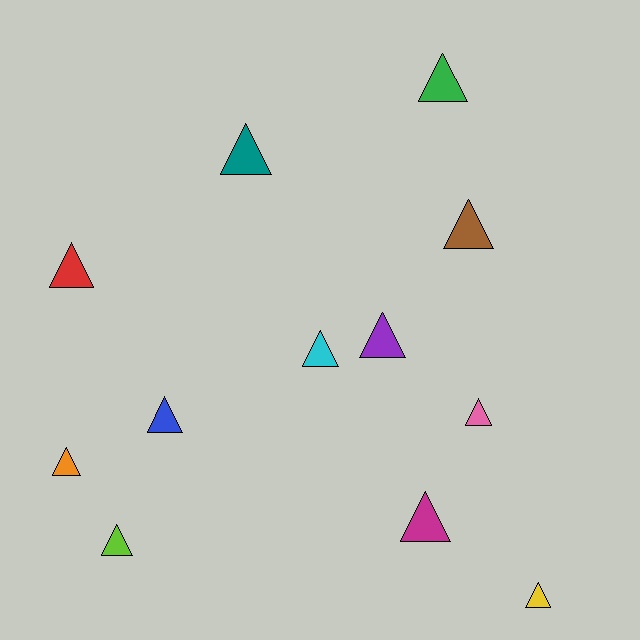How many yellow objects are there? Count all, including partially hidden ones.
There is 1 yellow object.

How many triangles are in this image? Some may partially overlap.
There are 12 triangles.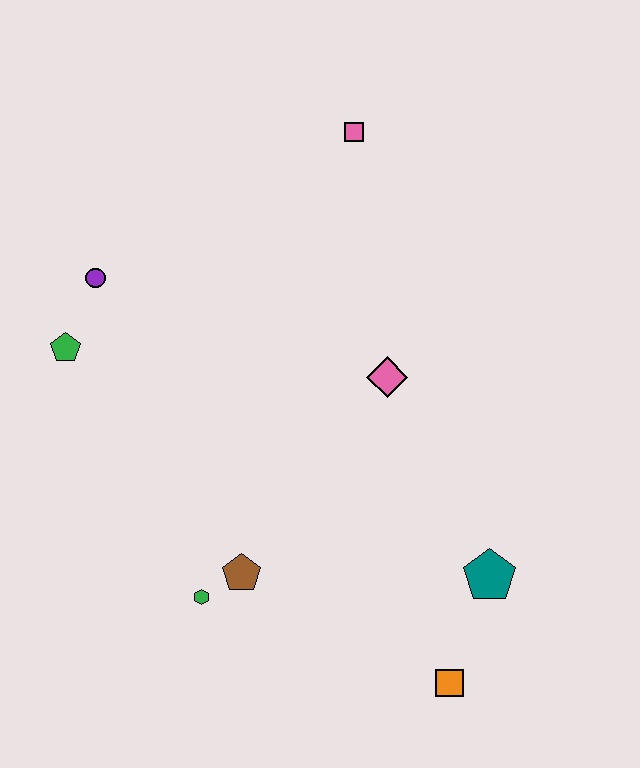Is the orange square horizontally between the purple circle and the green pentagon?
No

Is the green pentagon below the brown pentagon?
No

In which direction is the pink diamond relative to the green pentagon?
The pink diamond is to the right of the green pentagon.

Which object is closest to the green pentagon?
The purple circle is closest to the green pentagon.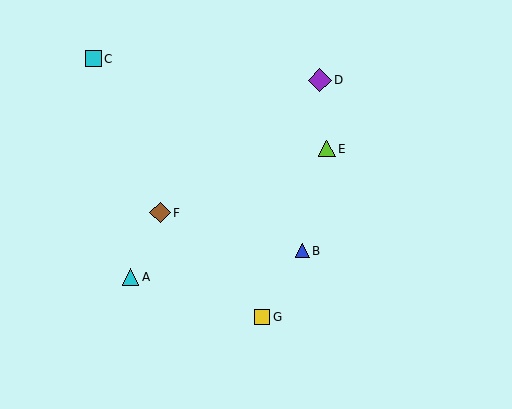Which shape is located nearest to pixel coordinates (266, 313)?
The yellow square (labeled G) at (262, 317) is nearest to that location.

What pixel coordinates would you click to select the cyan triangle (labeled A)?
Click at (130, 277) to select the cyan triangle A.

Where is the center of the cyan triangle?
The center of the cyan triangle is at (130, 277).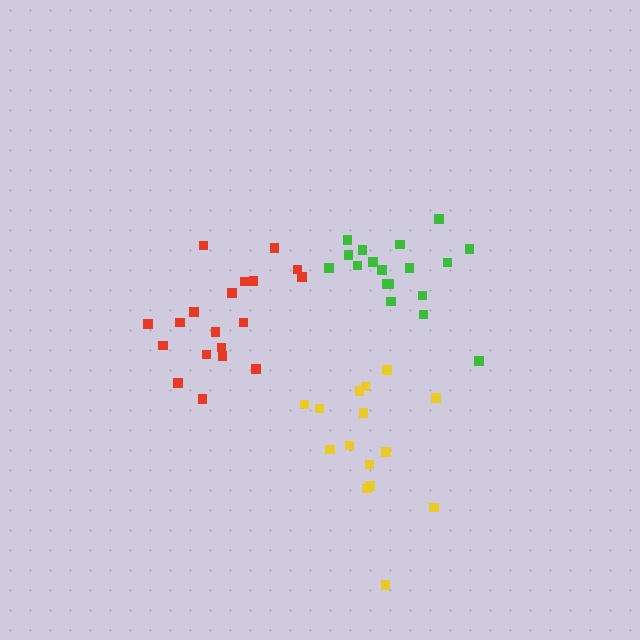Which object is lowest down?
The yellow cluster is bottommost.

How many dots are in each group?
Group 1: 15 dots, Group 2: 18 dots, Group 3: 19 dots (52 total).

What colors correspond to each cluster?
The clusters are colored: yellow, green, red.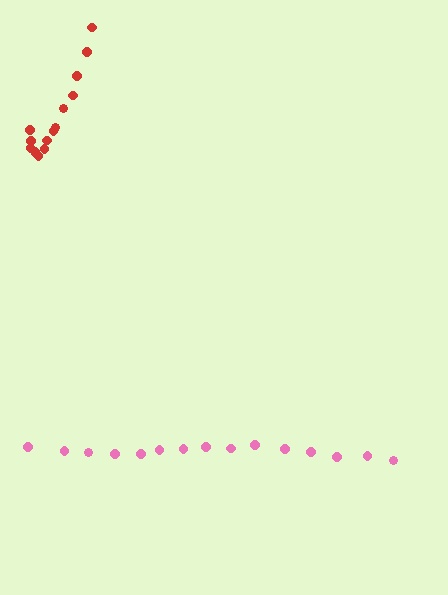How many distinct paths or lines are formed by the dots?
There are 2 distinct paths.